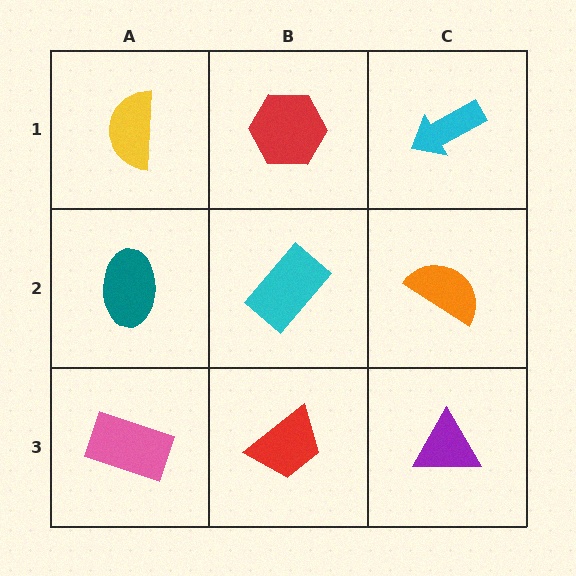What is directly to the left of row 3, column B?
A pink rectangle.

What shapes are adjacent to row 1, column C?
An orange semicircle (row 2, column C), a red hexagon (row 1, column B).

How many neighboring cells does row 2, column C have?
3.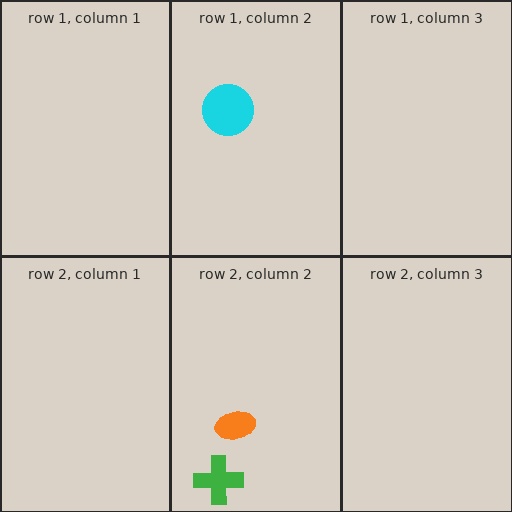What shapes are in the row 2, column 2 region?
The orange ellipse, the green cross.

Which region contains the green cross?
The row 2, column 2 region.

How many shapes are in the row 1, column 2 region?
1.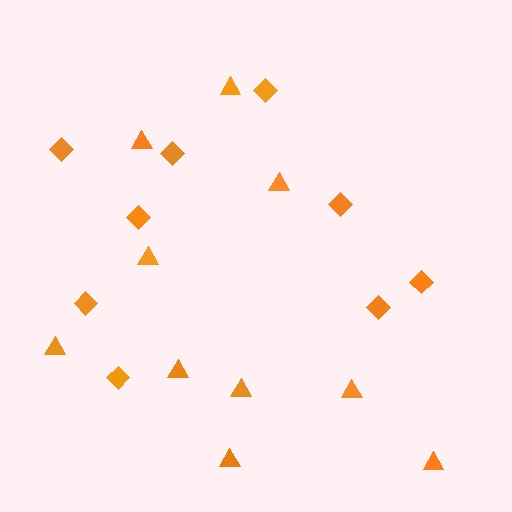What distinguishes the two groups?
There are 2 groups: one group of triangles (10) and one group of diamonds (9).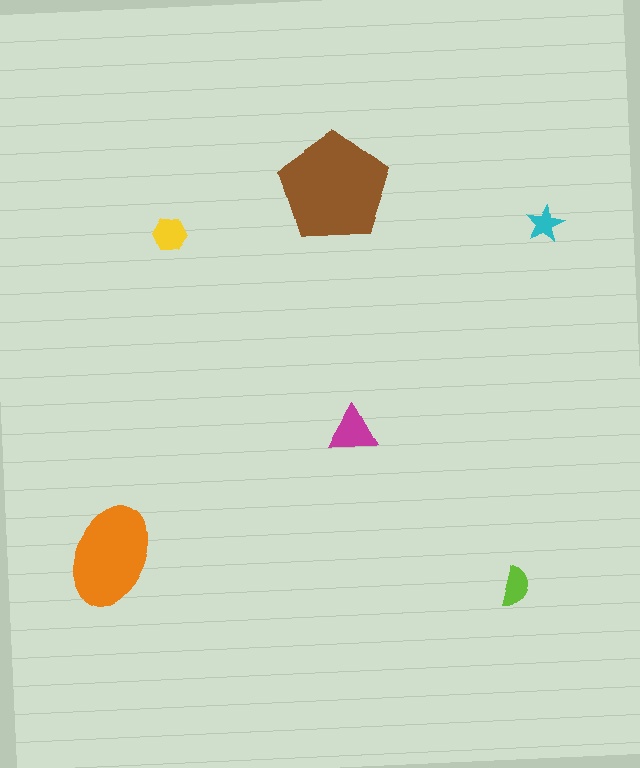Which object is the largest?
The brown pentagon.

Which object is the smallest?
The cyan star.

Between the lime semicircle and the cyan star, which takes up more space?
The lime semicircle.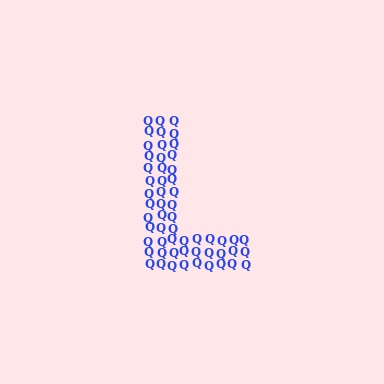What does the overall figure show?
The overall figure shows the letter L.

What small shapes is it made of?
It is made of small letter Q's.